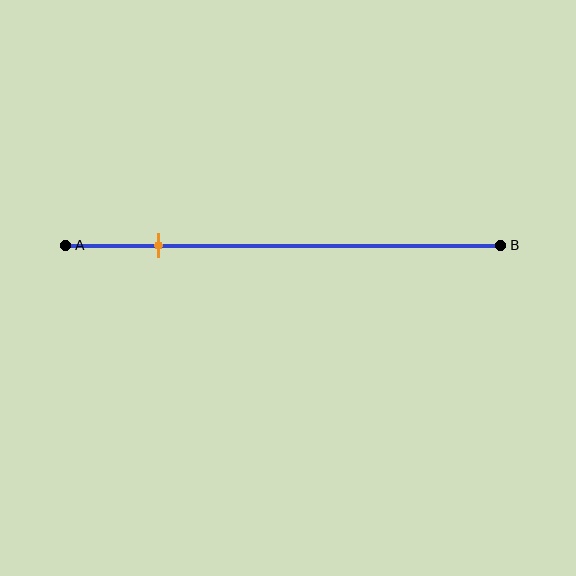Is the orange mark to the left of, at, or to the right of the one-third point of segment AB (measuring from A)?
The orange mark is to the left of the one-third point of segment AB.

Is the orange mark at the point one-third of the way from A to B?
No, the mark is at about 20% from A, not at the 33% one-third point.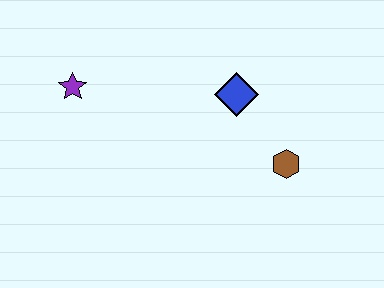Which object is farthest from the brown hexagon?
The purple star is farthest from the brown hexagon.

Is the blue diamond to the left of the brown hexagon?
Yes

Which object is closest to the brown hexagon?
The blue diamond is closest to the brown hexagon.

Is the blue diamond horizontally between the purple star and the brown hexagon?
Yes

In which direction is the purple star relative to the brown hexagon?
The purple star is to the left of the brown hexagon.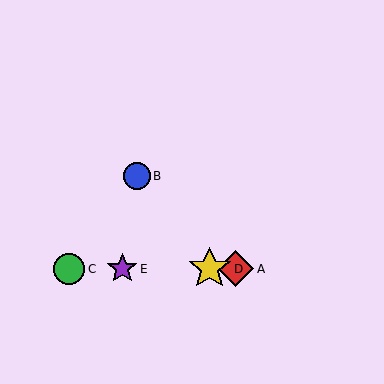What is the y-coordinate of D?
Object D is at y≈269.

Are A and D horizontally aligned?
Yes, both are at y≈269.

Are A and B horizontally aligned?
No, A is at y≈269 and B is at y≈176.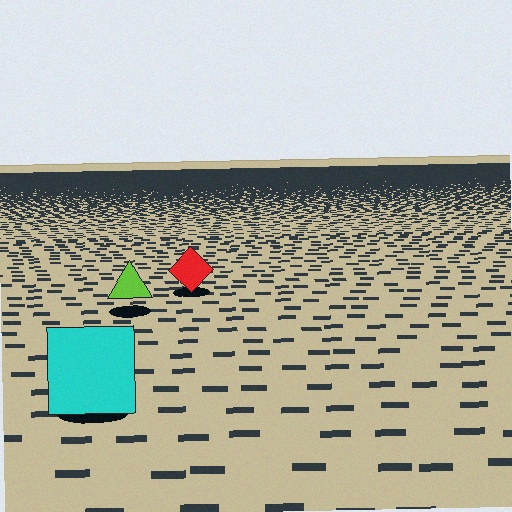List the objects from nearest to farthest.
From nearest to farthest: the cyan square, the lime triangle, the red diamond.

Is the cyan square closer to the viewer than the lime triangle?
Yes. The cyan square is closer — you can tell from the texture gradient: the ground texture is coarser near it.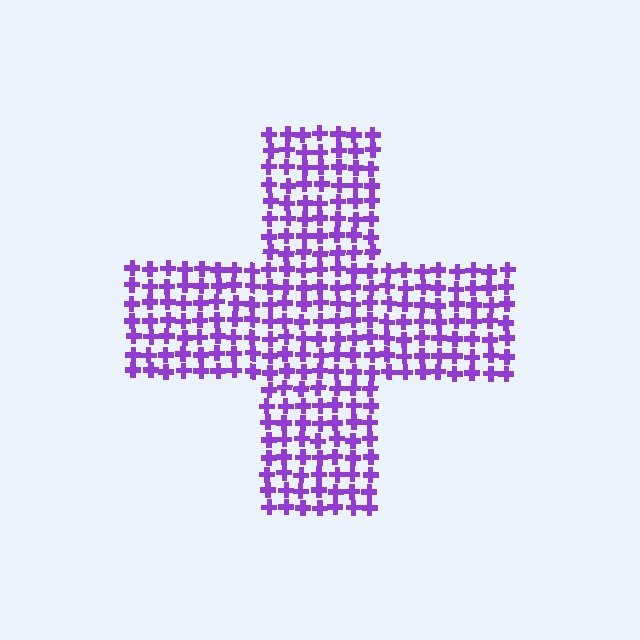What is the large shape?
The large shape is a cross.